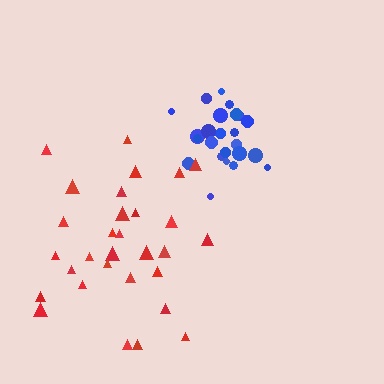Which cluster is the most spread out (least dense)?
Red.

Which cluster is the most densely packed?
Blue.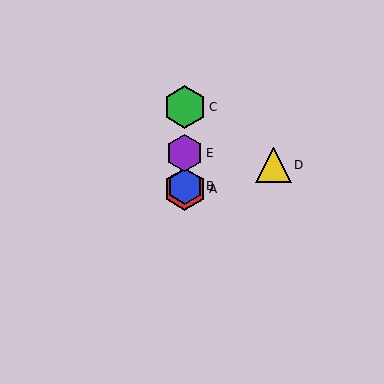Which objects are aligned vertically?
Objects A, B, C, E are aligned vertically.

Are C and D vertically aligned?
No, C is at x≈185 and D is at x≈273.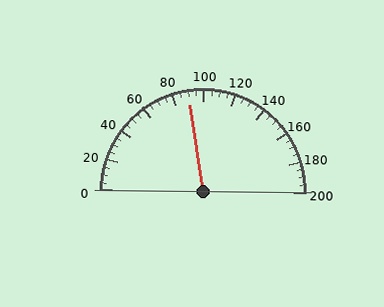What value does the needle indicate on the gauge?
The needle indicates approximately 90.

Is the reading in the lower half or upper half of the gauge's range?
The reading is in the lower half of the range (0 to 200).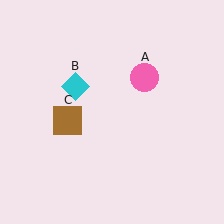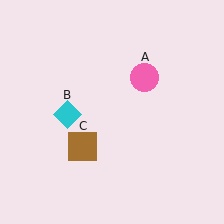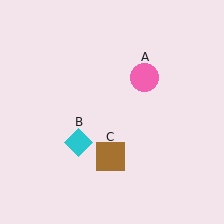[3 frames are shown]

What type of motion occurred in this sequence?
The cyan diamond (object B), brown square (object C) rotated counterclockwise around the center of the scene.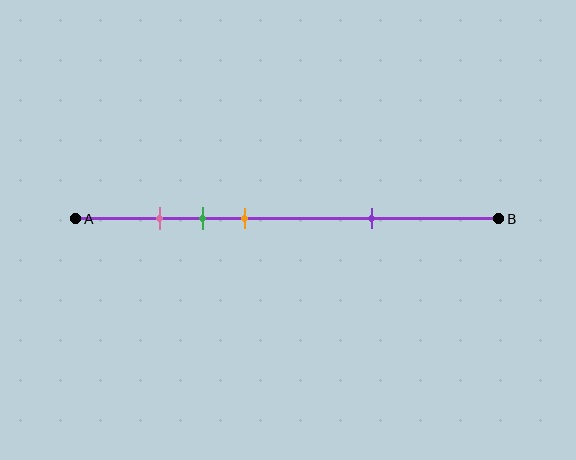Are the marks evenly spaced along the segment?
No, the marks are not evenly spaced.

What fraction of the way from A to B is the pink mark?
The pink mark is approximately 20% (0.2) of the way from A to B.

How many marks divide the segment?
There are 4 marks dividing the segment.